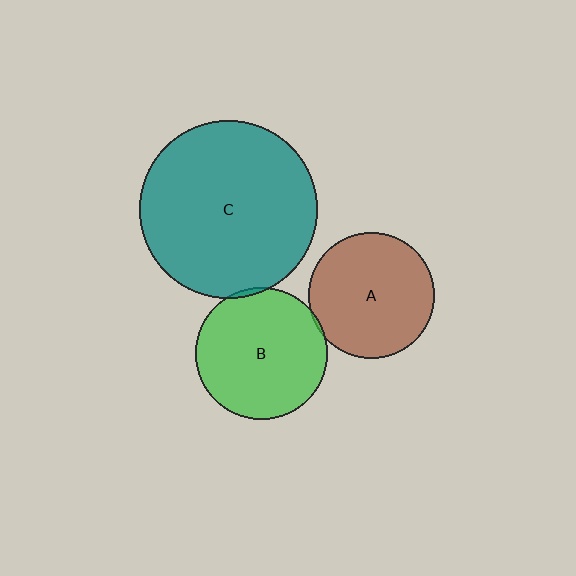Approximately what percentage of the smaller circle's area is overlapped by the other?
Approximately 5%.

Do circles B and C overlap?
Yes.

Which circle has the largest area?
Circle C (teal).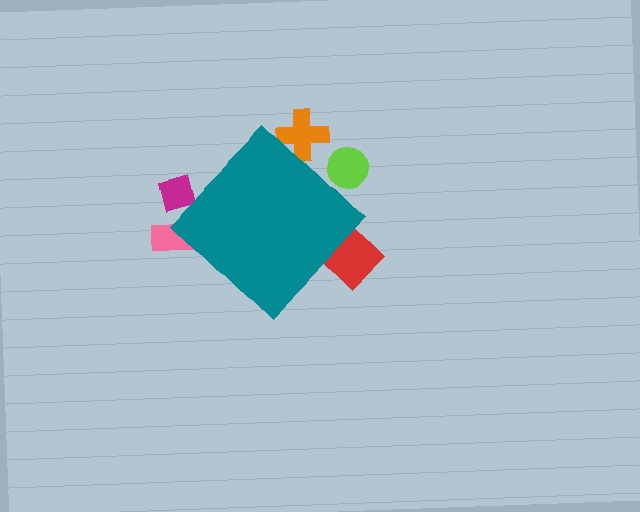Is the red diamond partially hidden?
Yes, the red diamond is partially hidden behind the teal diamond.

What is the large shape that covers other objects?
A teal diamond.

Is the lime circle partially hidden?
Yes, the lime circle is partially hidden behind the teal diamond.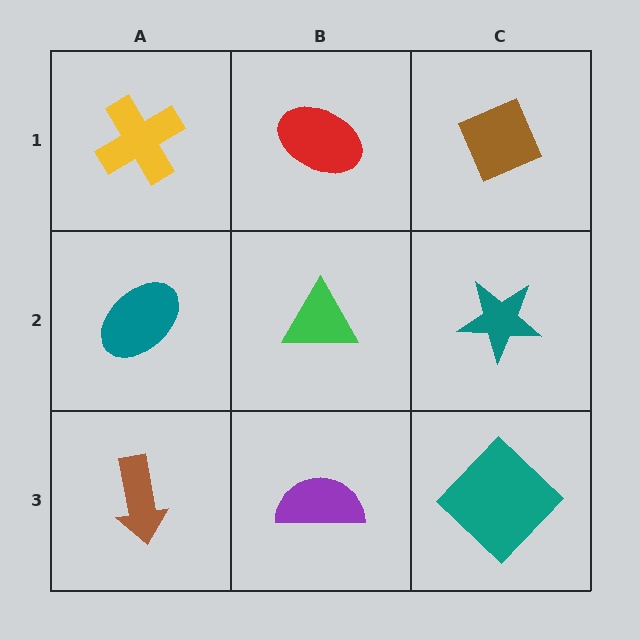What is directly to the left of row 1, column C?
A red ellipse.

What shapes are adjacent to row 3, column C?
A teal star (row 2, column C), a purple semicircle (row 3, column B).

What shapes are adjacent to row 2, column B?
A red ellipse (row 1, column B), a purple semicircle (row 3, column B), a teal ellipse (row 2, column A), a teal star (row 2, column C).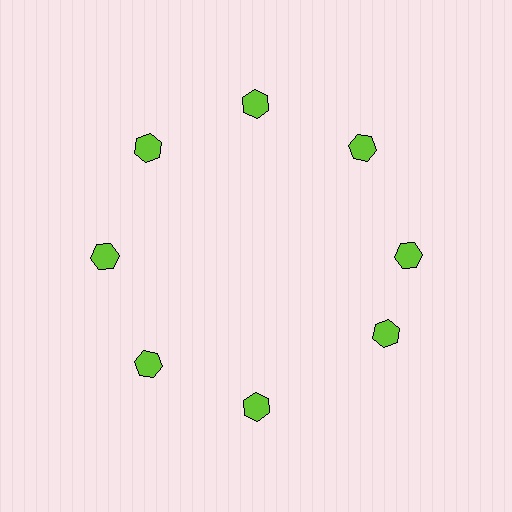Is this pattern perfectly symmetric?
No. The 8 lime hexagons are arranged in a ring, but one element near the 4 o'clock position is rotated out of alignment along the ring, breaking the 8-fold rotational symmetry.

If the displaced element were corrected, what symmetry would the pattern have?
It would have 8-fold rotational symmetry — the pattern would map onto itself every 45 degrees.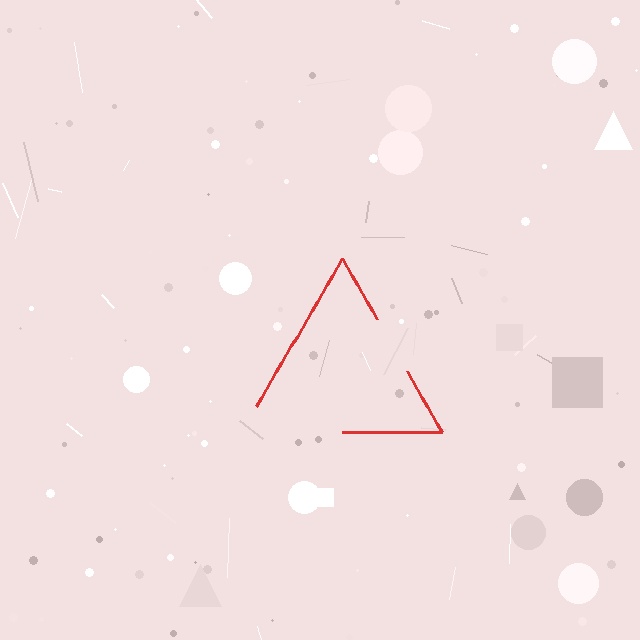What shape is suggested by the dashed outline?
The dashed outline suggests a triangle.